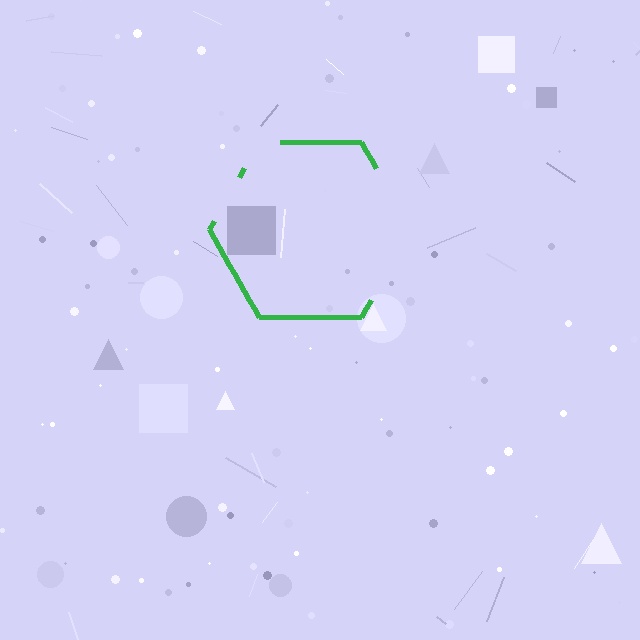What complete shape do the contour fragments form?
The contour fragments form a hexagon.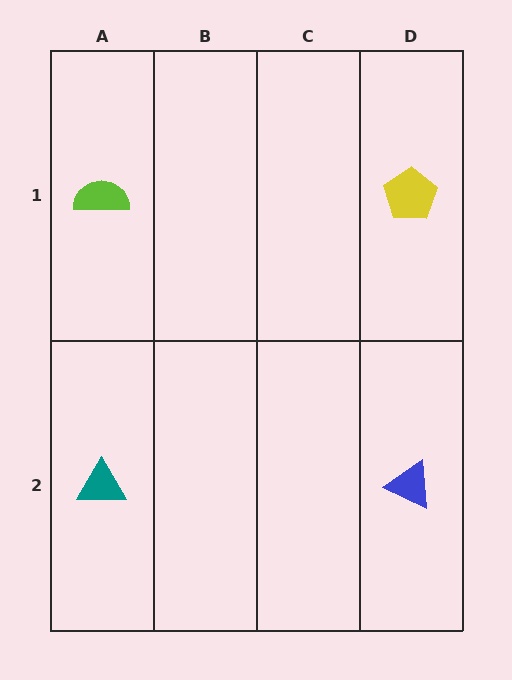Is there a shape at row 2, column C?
No, that cell is empty.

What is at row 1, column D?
A yellow pentagon.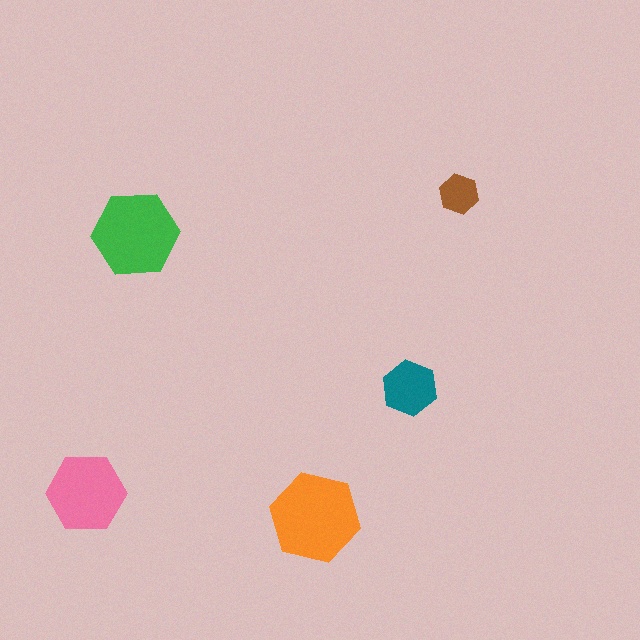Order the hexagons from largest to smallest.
the orange one, the green one, the pink one, the teal one, the brown one.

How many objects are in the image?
There are 5 objects in the image.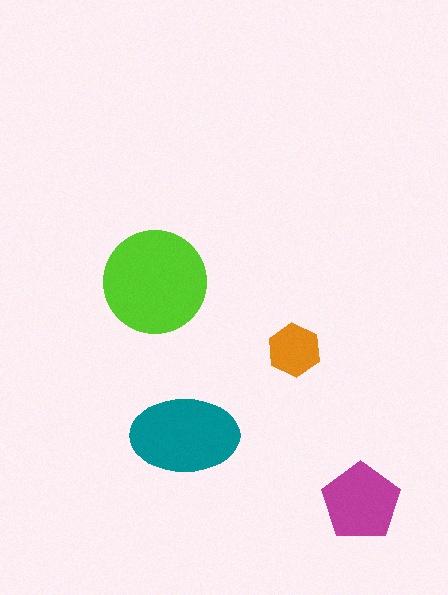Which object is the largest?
The lime circle.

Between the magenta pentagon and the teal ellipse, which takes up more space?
The teal ellipse.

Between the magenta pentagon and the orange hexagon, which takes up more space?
The magenta pentagon.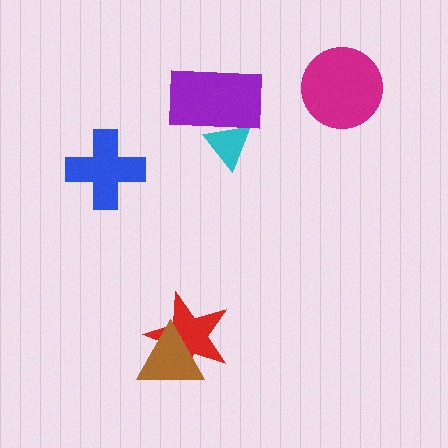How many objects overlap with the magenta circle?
0 objects overlap with the magenta circle.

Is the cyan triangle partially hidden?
Yes, it is partially covered by another shape.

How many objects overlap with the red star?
1 object overlaps with the red star.